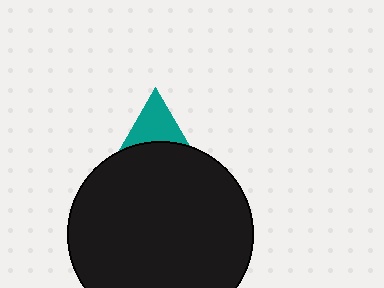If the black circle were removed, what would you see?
You would see the complete teal triangle.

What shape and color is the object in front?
The object in front is a black circle.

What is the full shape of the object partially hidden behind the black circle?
The partially hidden object is a teal triangle.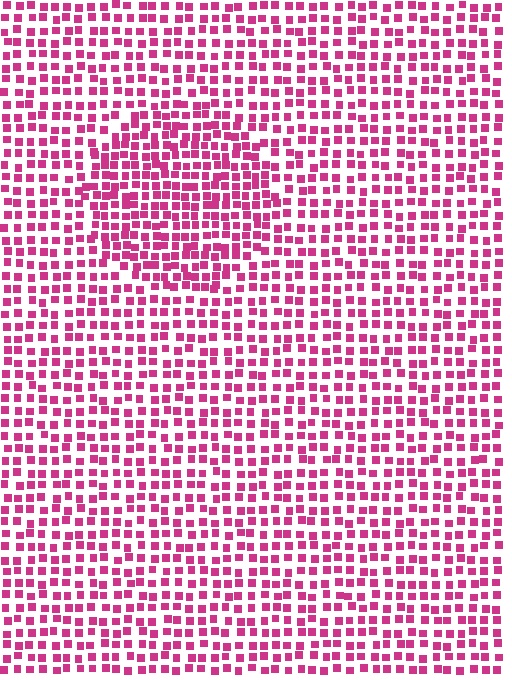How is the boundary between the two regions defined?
The boundary is defined by a change in element density (approximately 1.5x ratio). All elements are the same color, size, and shape.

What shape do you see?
I see a circle.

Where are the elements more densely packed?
The elements are more densely packed inside the circle boundary.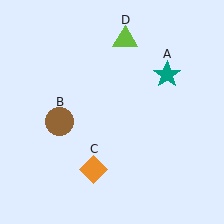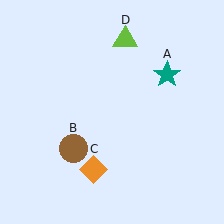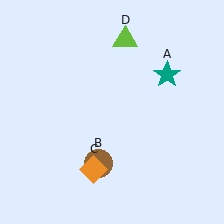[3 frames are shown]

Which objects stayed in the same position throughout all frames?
Teal star (object A) and orange diamond (object C) and lime triangle (object D) remained stationary.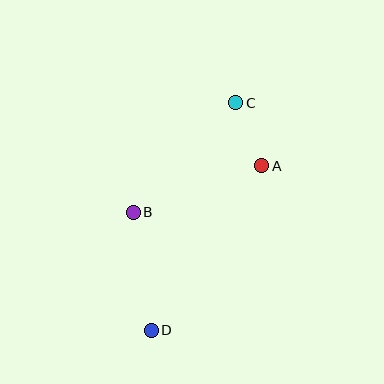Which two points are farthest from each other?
Points C and D are farthest from each other.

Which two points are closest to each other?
Points A and C are closest to each other.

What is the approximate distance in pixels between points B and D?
The distance between B and D is approximately 119 pixels.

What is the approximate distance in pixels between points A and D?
The distance between A and D is approximately 198 pixels.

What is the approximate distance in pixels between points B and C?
The distance between B and C is approximately 150 pixels.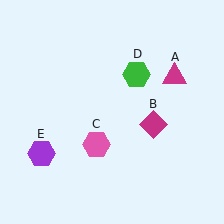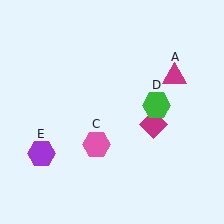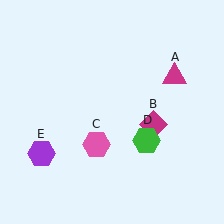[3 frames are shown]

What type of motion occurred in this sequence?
The green hexagon (object D) rotated clockwise around the center of the scene.